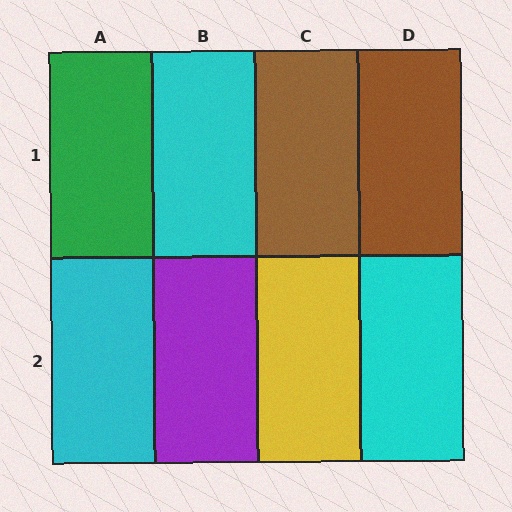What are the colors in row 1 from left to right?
Green, cyan, brown, brown.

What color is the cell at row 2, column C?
Yellow.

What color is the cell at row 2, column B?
Purple.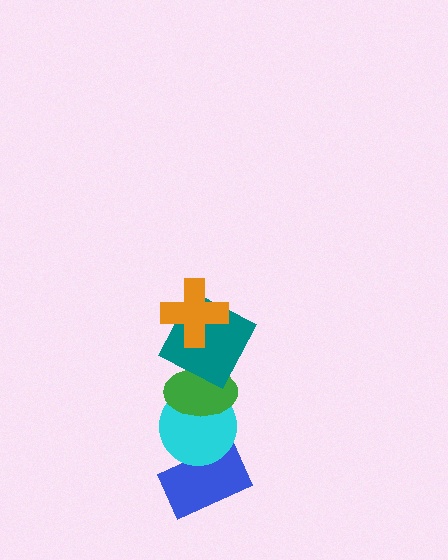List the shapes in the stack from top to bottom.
From top to bottom: the orange cross, the teal square, the green ellipse, the cyan circle, the blue rectangle.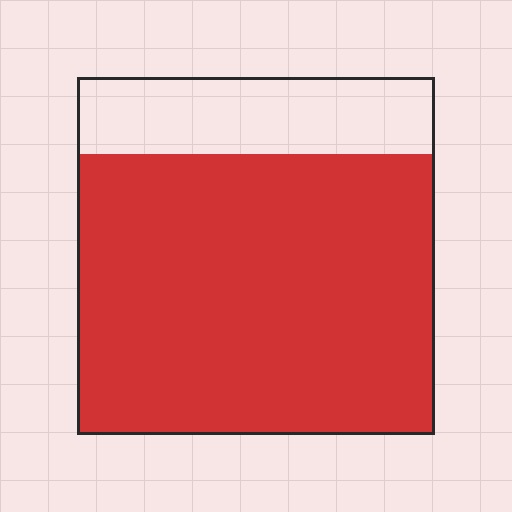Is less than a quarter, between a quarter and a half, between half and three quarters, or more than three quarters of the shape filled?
More than three quarters.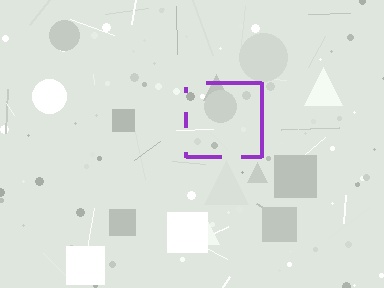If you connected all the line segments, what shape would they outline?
They would outline a square.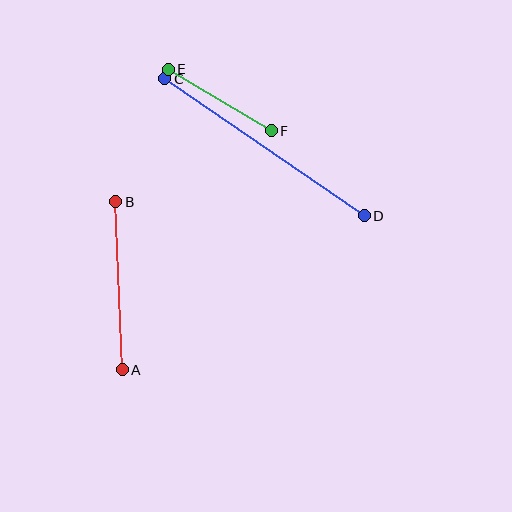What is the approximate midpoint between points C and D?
The midpoint is at approximately (265, 147) pixels.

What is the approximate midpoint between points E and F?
The midpoint is at approximately (220, 100) pixels.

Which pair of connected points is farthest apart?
Points C and D are farthest apart.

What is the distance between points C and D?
The distance is approximately 242 pixels.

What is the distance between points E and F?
The distance is approximately 120 pixels.